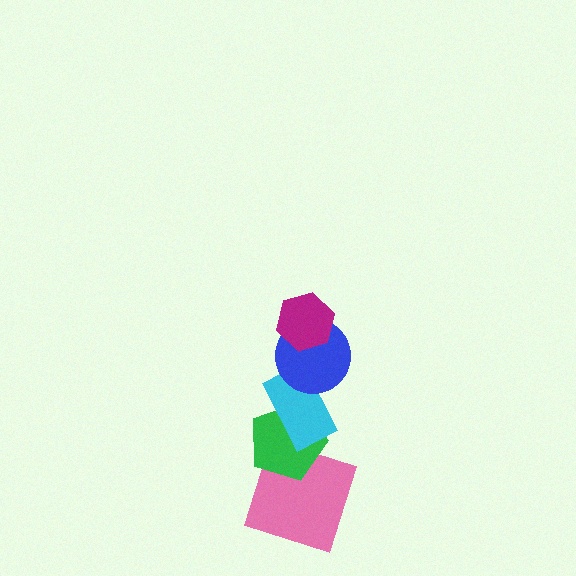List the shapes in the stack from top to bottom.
From top to bottom: the magenta hexagon, the blue circle, the cyan rectangle, the green pentagon, the pink square.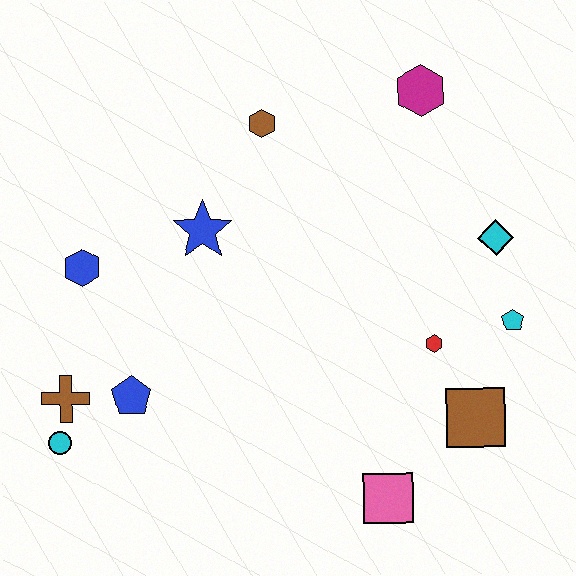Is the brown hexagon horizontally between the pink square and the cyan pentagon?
No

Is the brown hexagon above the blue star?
Yes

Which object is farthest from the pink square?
The magenta hexagon is farthest from the pink square.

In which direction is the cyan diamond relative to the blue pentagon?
The cyan diamond is to the right of the blue pentagon.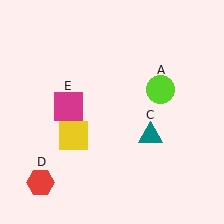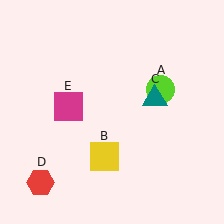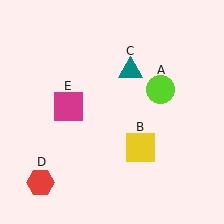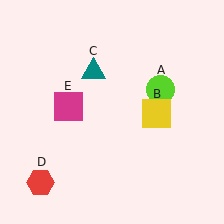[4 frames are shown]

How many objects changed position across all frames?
2 objects changed position: yellow square (object B), teal triangle (object C).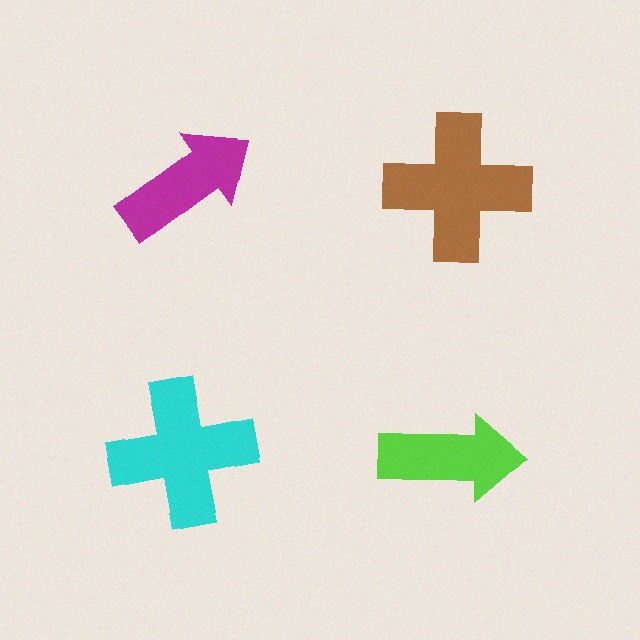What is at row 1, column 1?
A magenta arrow.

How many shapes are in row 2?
2 shapes.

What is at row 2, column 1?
A cyan cross.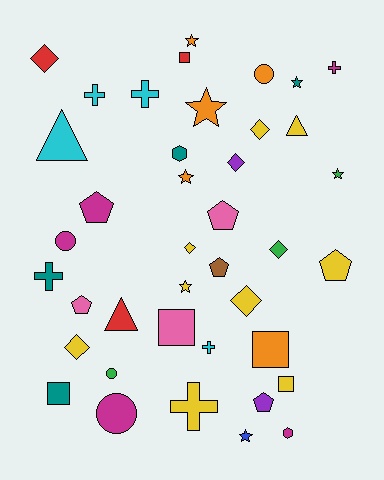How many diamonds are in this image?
There are 7 diamonds.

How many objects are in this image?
There are 40 objects.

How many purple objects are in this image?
There are 2 purple objects.